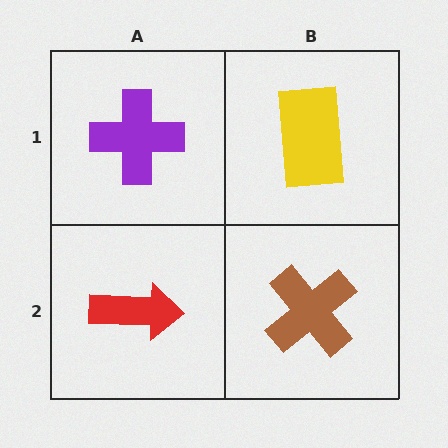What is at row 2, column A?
A red arrow.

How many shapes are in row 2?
2 shapes.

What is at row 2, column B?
A brown cross.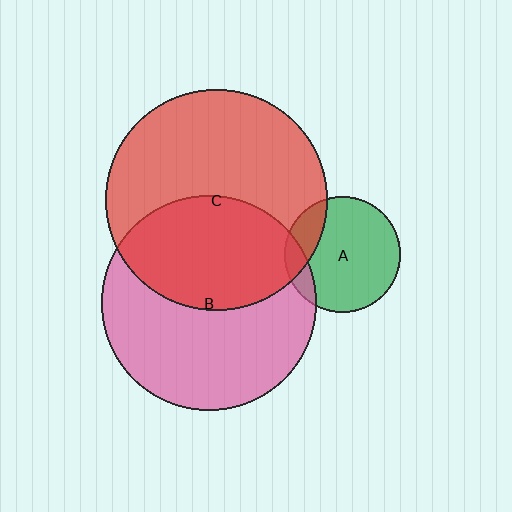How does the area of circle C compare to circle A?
Approximately 3.6 times.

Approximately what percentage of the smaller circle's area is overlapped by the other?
Approximately 45%.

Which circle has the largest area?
Circle C (red).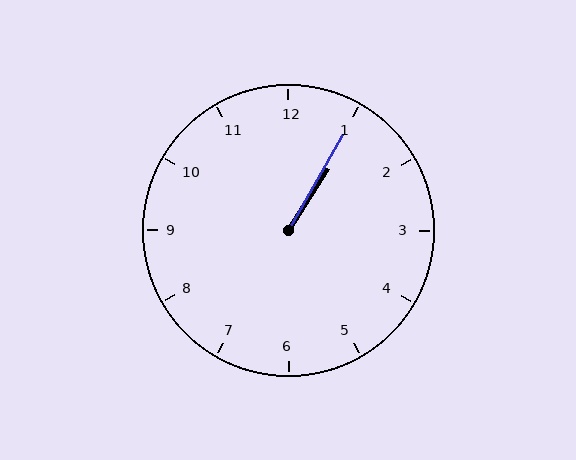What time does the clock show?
1:05.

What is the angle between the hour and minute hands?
Approximately 2 degrees.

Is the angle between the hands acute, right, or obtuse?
It is acute.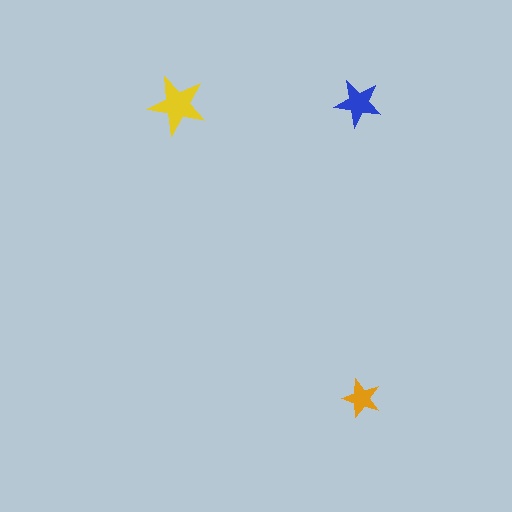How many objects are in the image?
There are 3 objects in the image.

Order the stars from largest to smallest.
the yellow one, the blue one, the orange one.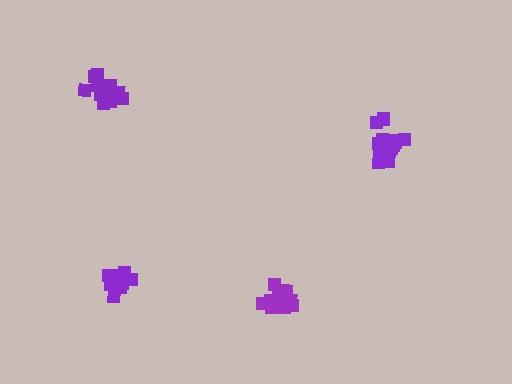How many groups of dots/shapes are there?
There are 4 groups.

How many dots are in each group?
Group 1: 15 dots, Group 2: 15 dots, Group 3: 11 dots, Group 4: 15 dots (56 total).